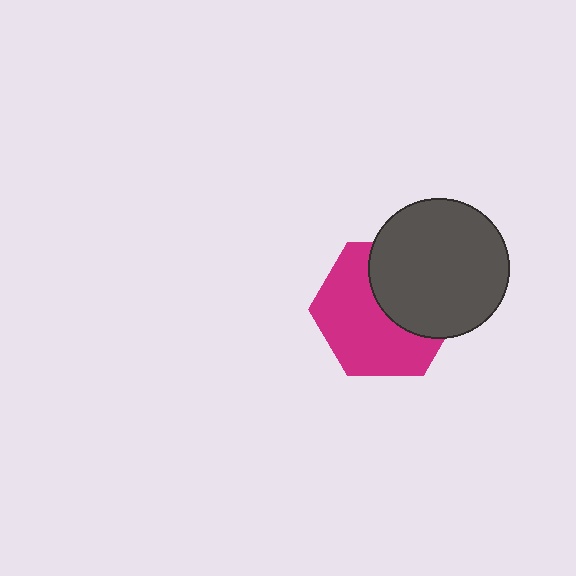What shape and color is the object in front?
The object in front is a dark gray circle.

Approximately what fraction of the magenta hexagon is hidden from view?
Roughly 42% of the magenta hexagon is hidden behind the dark gray circle.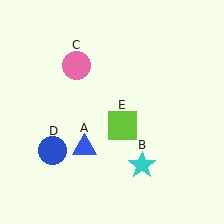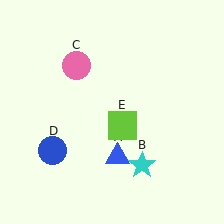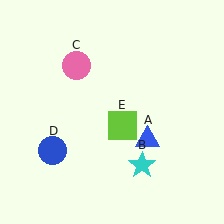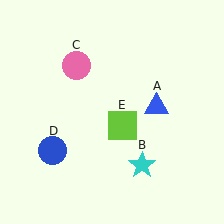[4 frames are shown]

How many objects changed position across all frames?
1 object changed position: blue triangle (object A).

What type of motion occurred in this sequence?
The blue triangle (object A) rotated counterclockwise around the center of the scene.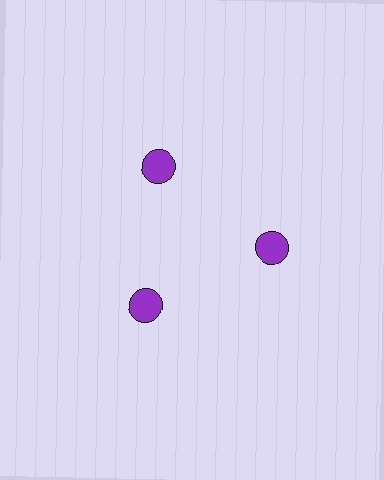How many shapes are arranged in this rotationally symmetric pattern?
There are 3 shapes, arranged in 3 groups of 1.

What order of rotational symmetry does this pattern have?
This pattern has 3-fold rotational symmetry.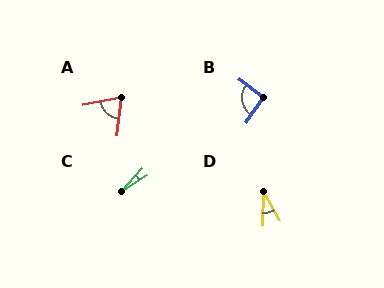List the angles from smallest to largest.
C (15°), D (31°), A (72°), B (91°).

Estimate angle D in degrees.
Approximately 31 degrees.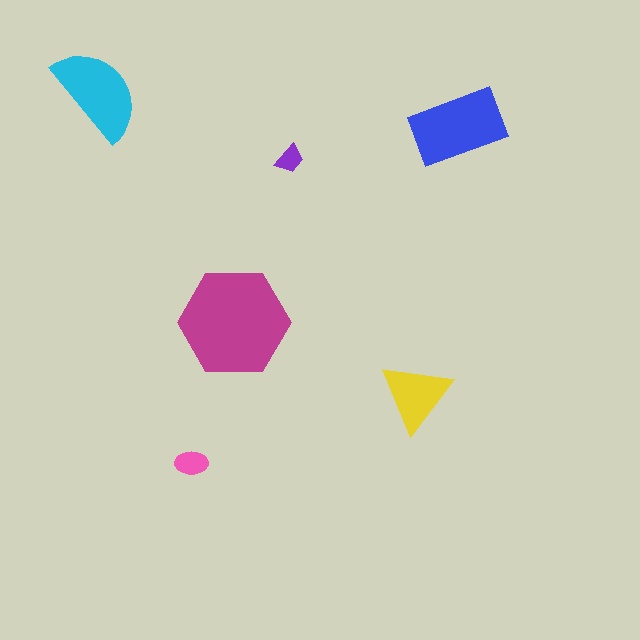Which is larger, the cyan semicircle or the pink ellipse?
The cyan semicircle.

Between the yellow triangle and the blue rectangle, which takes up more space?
The blue rectangle.